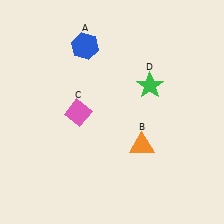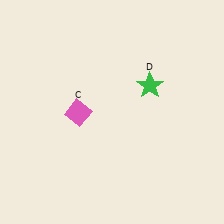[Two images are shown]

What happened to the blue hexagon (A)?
The blue hexagon (A) was removed in Image 2. It was in the top-left area of Image 1.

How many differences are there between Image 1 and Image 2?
There are 2 differences between the two images.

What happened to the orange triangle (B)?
The orange triangle (B) was removed in Image 2. It was in the bottom-right area of Image 1.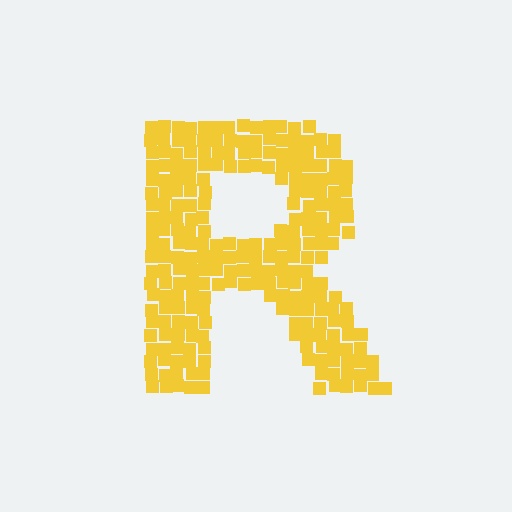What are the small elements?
The small elements are squares.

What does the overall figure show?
The overall figure shows the letter R.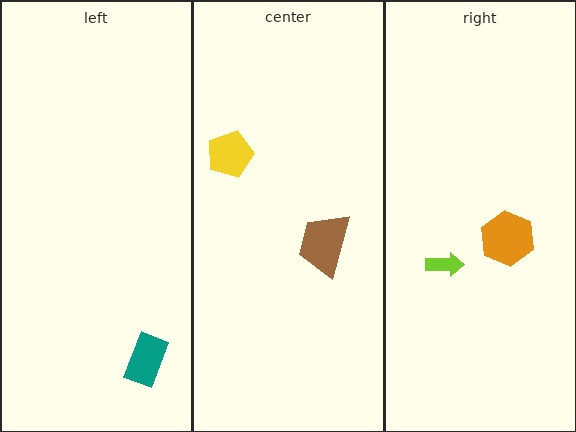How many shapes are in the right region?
2.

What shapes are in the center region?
The brown trapezoid, the yellow pentagon.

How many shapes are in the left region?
1.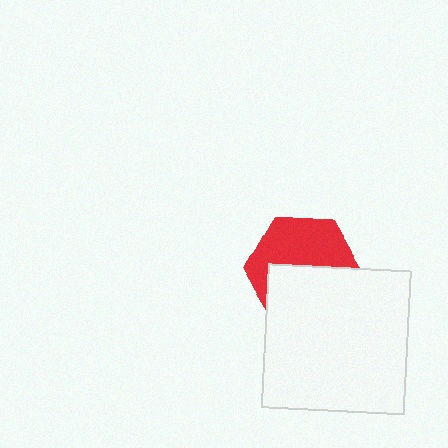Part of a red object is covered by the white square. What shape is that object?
It is a hexagon.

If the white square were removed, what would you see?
You would see the complete red hexagon.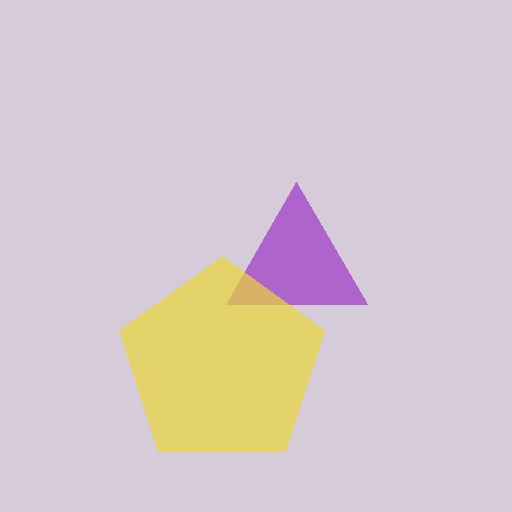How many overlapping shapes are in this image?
There are 2 overlapping shapes in the image.